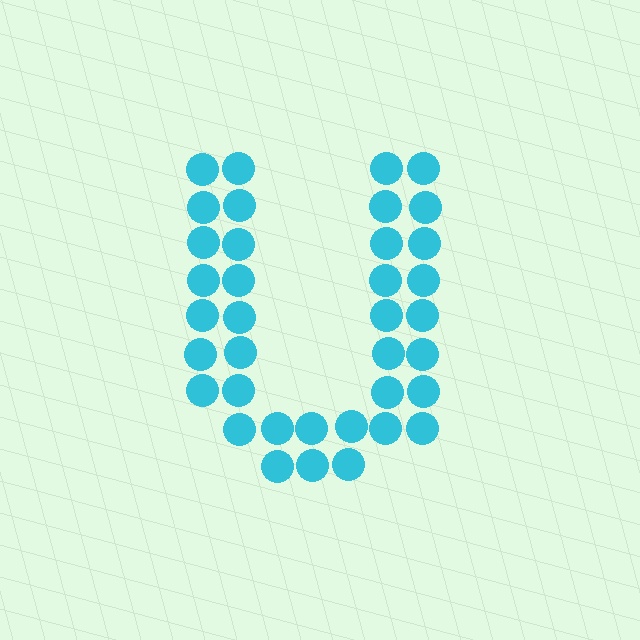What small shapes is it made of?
It is made of small circles.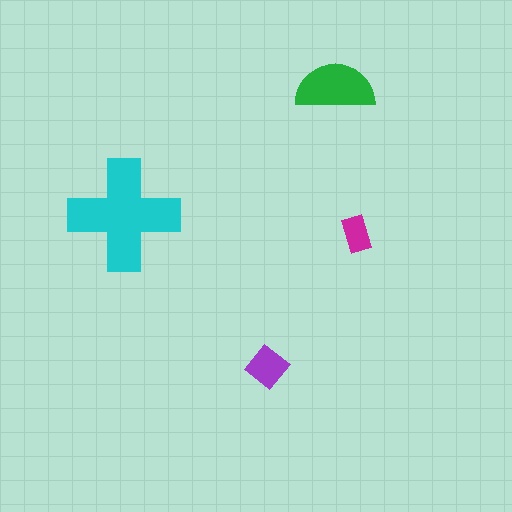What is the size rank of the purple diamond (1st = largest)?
3rd.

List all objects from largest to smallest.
The cyan cross, the green semicircle, the purple diamond, the magenta rectangle.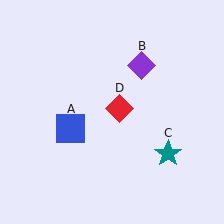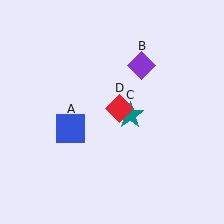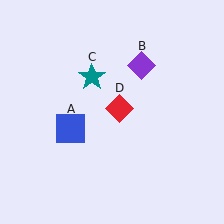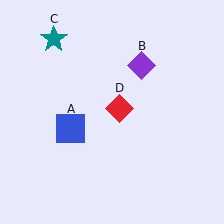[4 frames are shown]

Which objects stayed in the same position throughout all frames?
Blue square (object A) and purple diamond (object B) and red diamond (object D) remained stationary.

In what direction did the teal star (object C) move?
The teal star (object C) moved up and to the left.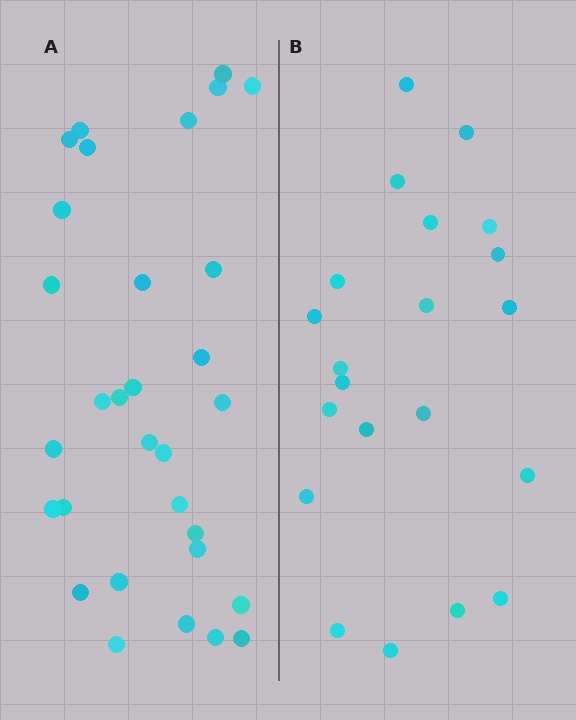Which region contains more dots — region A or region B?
Region A (the left region) has more dots.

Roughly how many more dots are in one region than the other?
Region A has roughly 10 or so more dots than region B.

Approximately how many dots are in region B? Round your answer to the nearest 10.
About 20 dots. (The exact count is 21, which rounds to 20.)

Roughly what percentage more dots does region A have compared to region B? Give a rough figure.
About 50% more.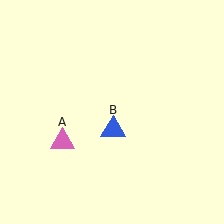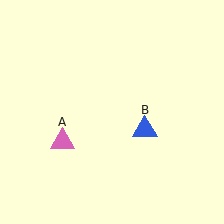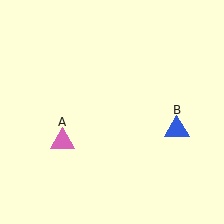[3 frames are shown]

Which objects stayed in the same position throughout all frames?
Pink triangle (object A) remained stationary.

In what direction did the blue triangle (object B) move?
The blue triangle (object B) moved right.